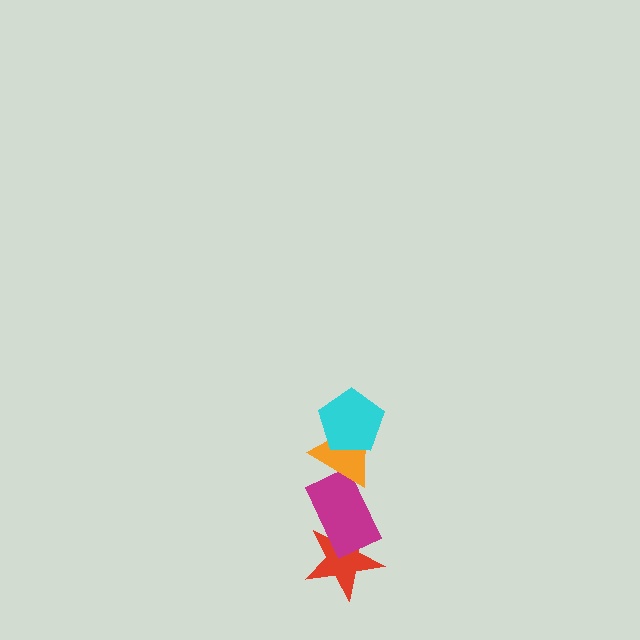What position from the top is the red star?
The red star is 4th from the top.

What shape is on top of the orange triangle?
The cyan pentagon is on top of the orange triangle.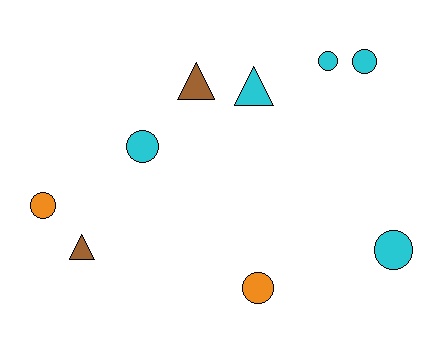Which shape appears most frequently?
Circle, with 6 objects.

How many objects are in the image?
There are 9 objects.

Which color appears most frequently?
Cyan, with 5 objects.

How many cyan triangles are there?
There is 1 cyan triangle.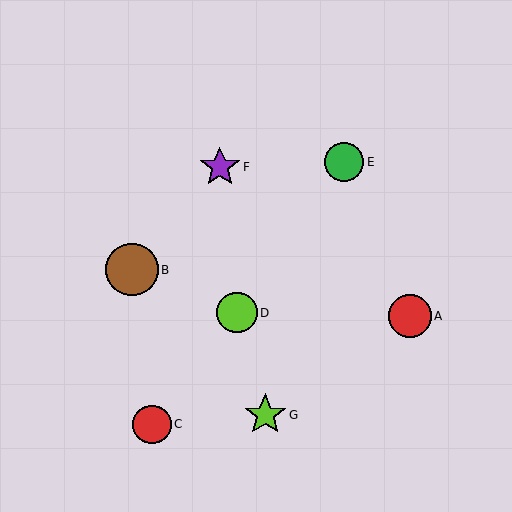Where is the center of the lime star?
The center of the lime star is at (265, 415).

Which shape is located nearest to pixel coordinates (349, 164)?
The green circle (labeled E) at (344, 162) is nearest to that location.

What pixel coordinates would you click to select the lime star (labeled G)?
Click at (265, 415) to select the lime star G.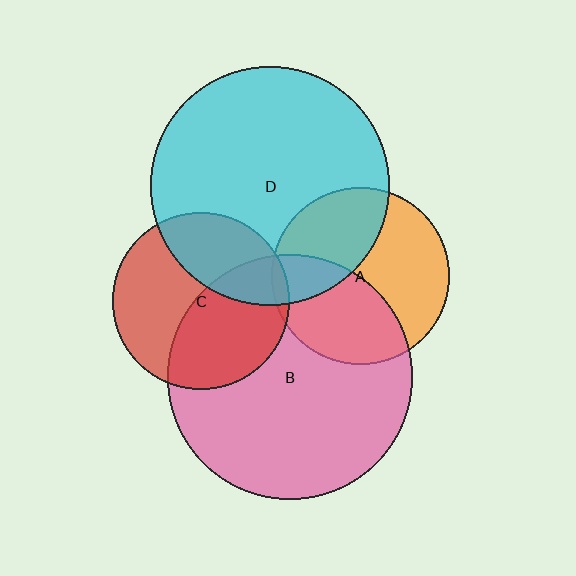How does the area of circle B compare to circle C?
Approximately 1.9 times.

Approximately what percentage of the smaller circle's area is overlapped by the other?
Approximately 40%.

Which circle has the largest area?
Circle B (pink).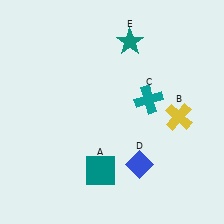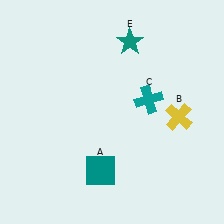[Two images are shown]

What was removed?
The blue diamond (D) was removed in Image 2.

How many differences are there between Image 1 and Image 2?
There is 1 difference between the two images.